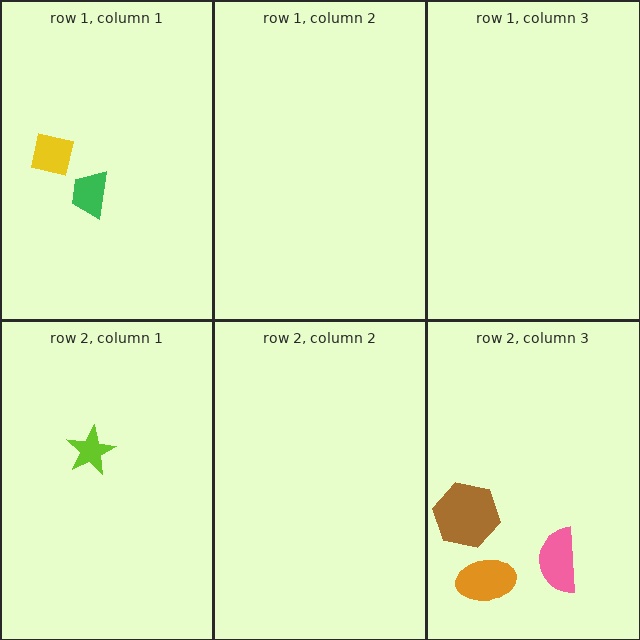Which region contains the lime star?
The row 2, column 1 region.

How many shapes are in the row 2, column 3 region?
3.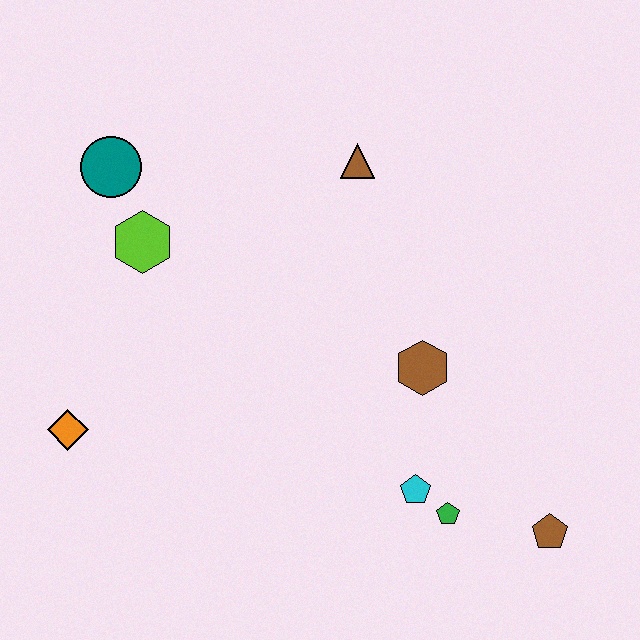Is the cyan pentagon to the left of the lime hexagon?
No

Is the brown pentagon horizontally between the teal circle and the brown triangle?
No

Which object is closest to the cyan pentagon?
The green pentagon is closest to the cyan pentagon.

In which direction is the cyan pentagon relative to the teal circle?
The cyan pentagon is below the teal circle.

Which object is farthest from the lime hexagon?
The brown pentagon is farthest from the lime hexagon.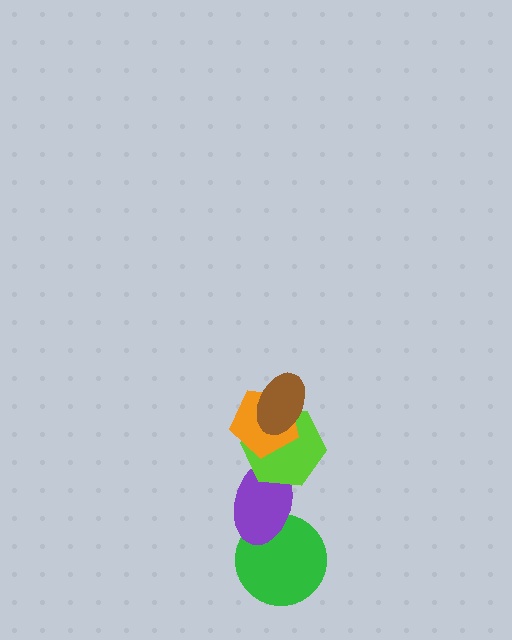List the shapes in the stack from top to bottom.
From top to bottom: the brown ellipse, the orange pentagon, the lime hexagon, the purple ellipse, the green circle.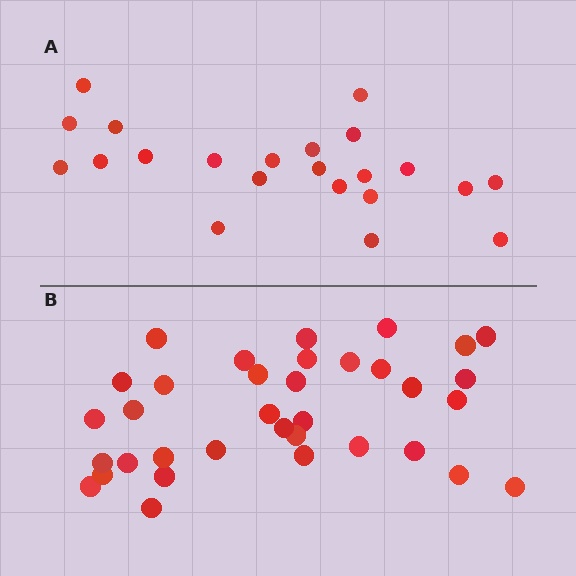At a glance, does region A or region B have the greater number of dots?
Region B (the bottom region) has more dots.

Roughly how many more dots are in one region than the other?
Region B has approximately 15 more dots than region A.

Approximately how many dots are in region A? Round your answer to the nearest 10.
About 20 dots. (The exact count is 22, which rounds to 20.)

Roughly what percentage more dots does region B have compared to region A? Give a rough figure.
About 60% more.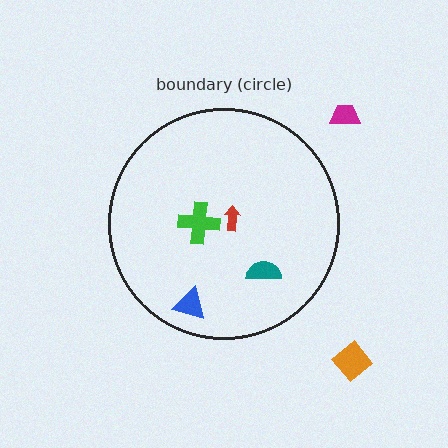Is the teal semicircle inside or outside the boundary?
Inside.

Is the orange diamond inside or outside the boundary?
Outside.